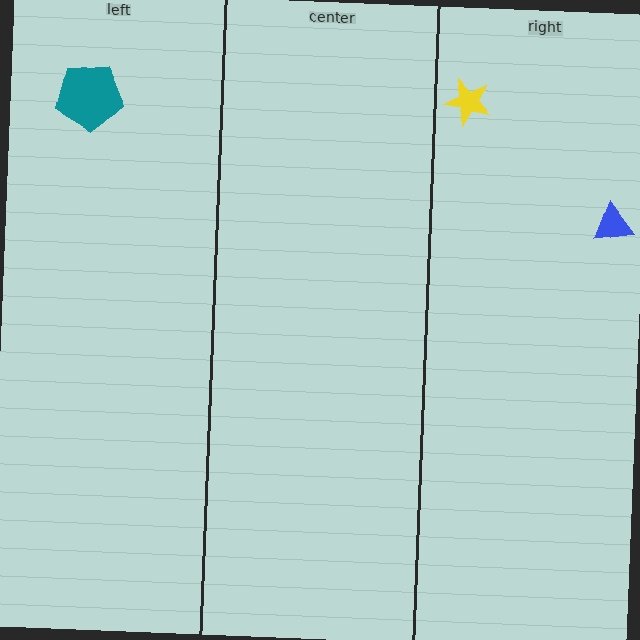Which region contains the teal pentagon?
The left region.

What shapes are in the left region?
The teal pentagon.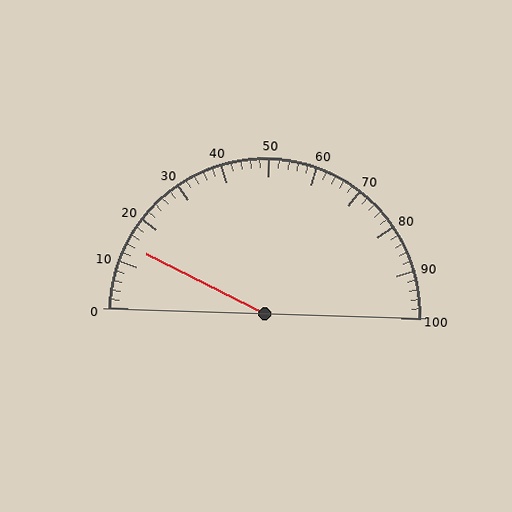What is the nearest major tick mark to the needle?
The nearest major tick mark is 10.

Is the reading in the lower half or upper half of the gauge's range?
The reading is in the lower half of the range (0 to 100).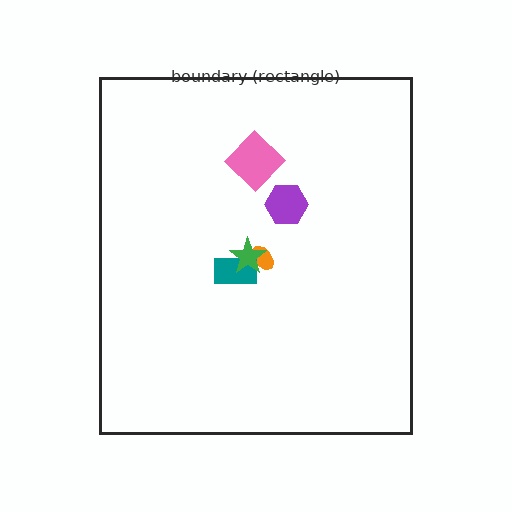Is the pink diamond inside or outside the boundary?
Inside.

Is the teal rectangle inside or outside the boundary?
Inside.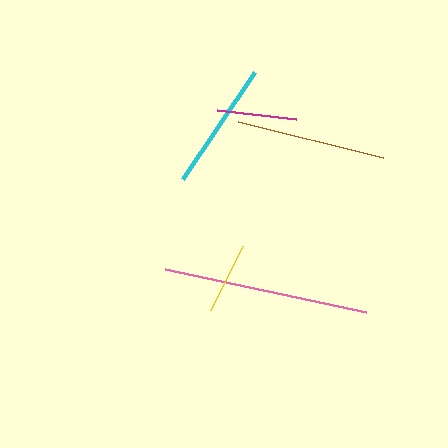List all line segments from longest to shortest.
From longest to shortest: pink, brown, cyan, magenta, yellow.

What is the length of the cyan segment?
The cyan segment is approximately 129 pixels long.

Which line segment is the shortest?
The yellow line is the shortest at approximately 72 pixels.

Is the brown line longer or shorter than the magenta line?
The brown line is longer than the magenta line.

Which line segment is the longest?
The pink line is the longest at approximately 206 pixels.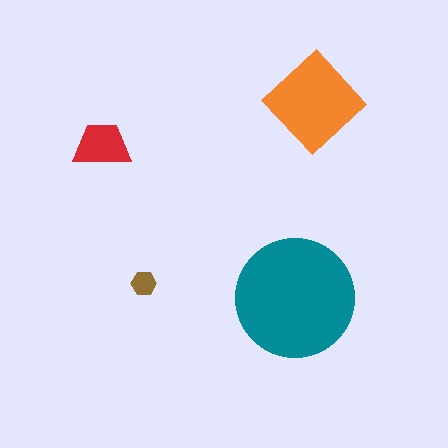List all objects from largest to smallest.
The teal circle, the orange diamond, the red trapezoid, the brown hexagon.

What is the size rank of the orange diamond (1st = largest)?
2nd.